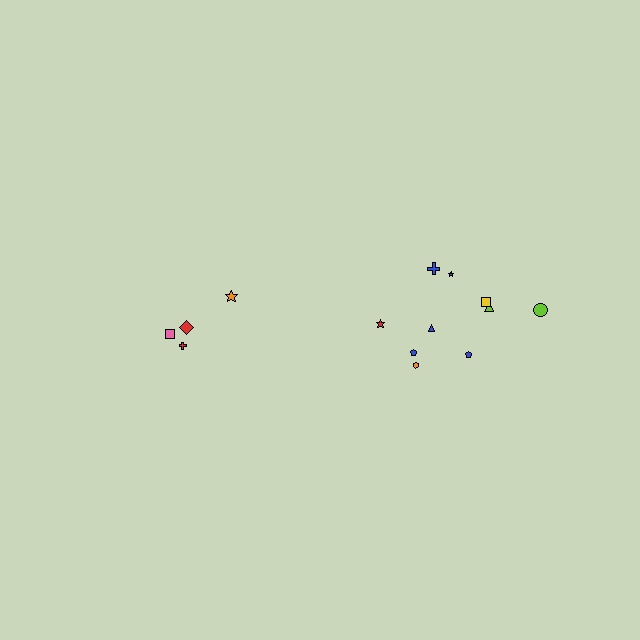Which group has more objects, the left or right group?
The right group.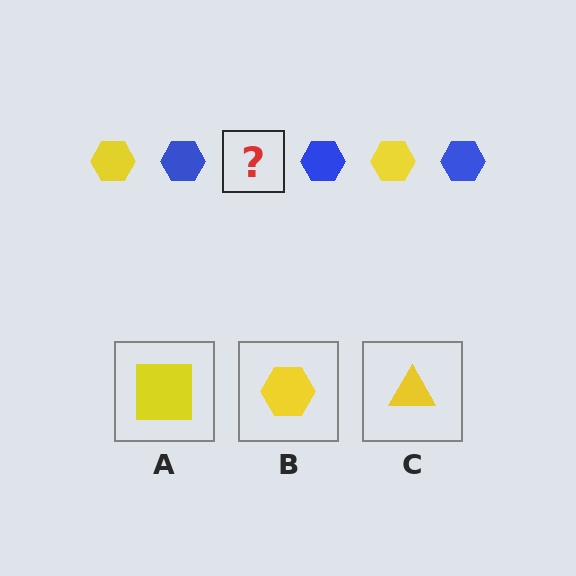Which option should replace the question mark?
Option B.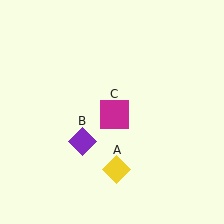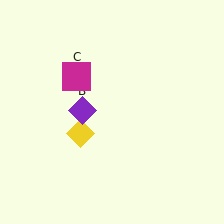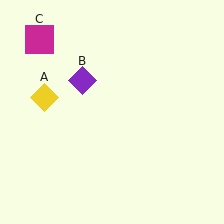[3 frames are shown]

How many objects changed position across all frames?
3 objects changed position: yellow diamond (object A), purple diamond (object B), magenta square (object C).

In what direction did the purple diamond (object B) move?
The purple diamond (object B) moved up.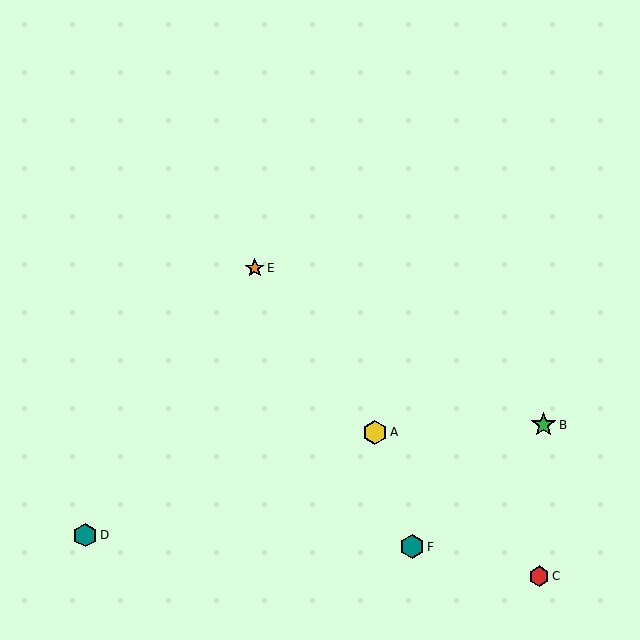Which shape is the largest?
The green star (labeled B) is the largest.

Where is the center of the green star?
The center of the green star is at (543, 425).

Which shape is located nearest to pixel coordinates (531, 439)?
The green star (labeled B) at (543, 425) is nearest to that location.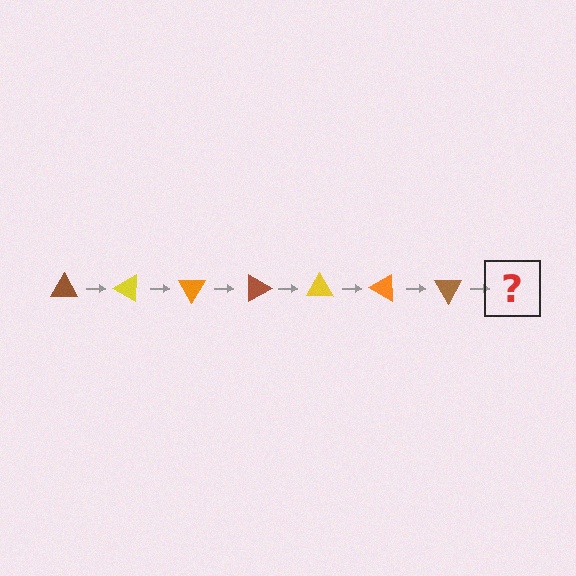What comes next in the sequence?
The next element should be a yellow triangle, rotated 210 degrees from the start.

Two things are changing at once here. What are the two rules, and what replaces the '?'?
The two rules are that it rotates 30 degrees each step and the color cycles through brown, yellow, and orange. The '?' should be a yellow triangle, rotated 210 degrees from the start.